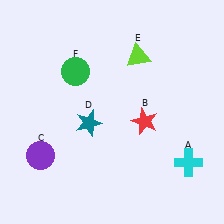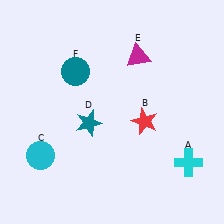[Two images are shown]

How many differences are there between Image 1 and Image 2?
There are 3 differences between the two images.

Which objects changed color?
C changed from purple to cyan. E changed from lime to magenta. F changed from green to teal.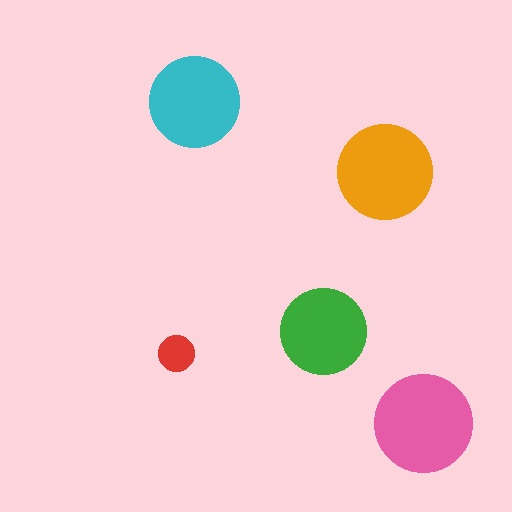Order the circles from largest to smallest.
the pink one, the orange one, the cyan one, the green one, the red one.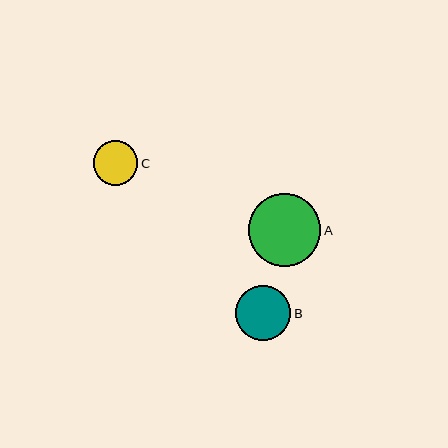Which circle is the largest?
Circle A is the largest with a size of approximately 73 pixels.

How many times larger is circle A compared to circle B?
Circle A is approximately 1.3 times the size of circle B.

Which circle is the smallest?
Circle C is the smallest with a size of approximately 45 pixels.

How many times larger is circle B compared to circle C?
Circle B is approximately 1.2 times the size of circle C.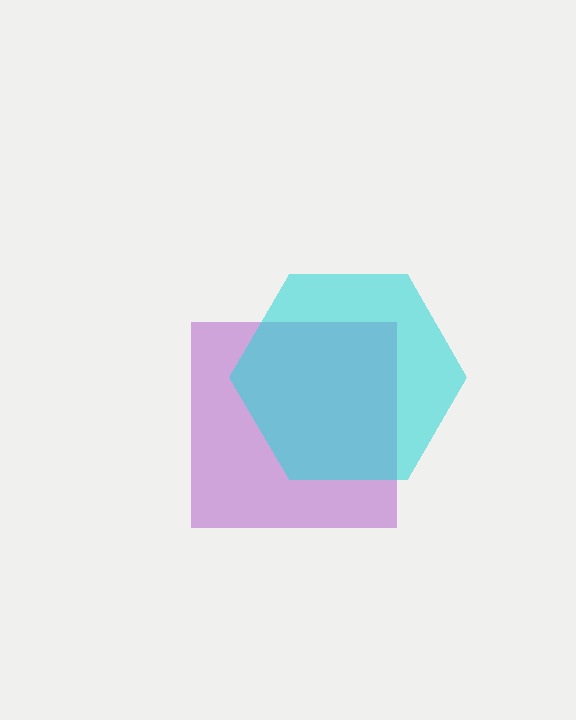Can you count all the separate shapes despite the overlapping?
Yes, there are 2 separate shapes.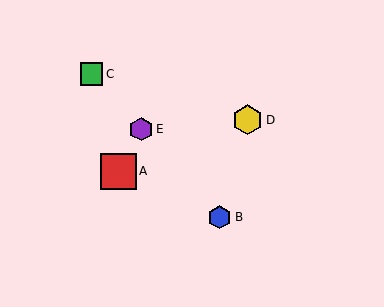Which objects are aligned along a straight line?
Objects B, C, E are aligned along a straight line.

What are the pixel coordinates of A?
Object A is at (118, 171).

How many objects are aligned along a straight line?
3 objects (B, C, E) are aligned along a straight line.